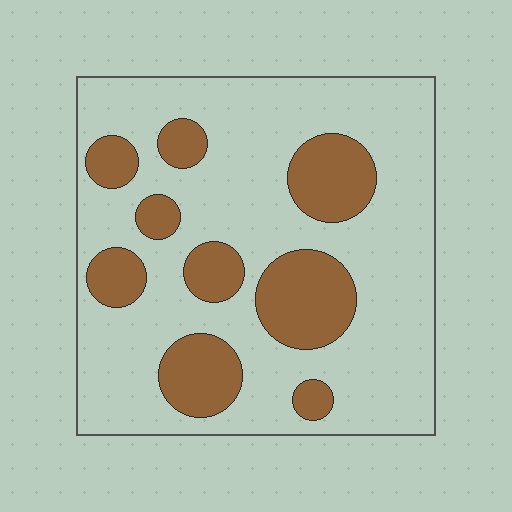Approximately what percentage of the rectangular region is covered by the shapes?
Approximately 25%.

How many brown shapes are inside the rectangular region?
9.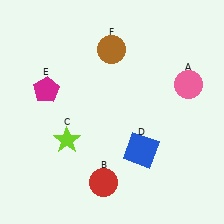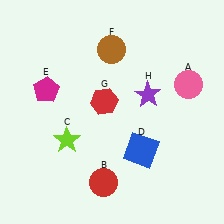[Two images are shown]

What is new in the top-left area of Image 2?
A red hexagon (G) was added in the top-left area of Image 2.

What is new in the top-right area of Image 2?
A purple star (H) was added in the top-right area of Image 2.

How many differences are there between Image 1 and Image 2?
There are 2 differences between the two images.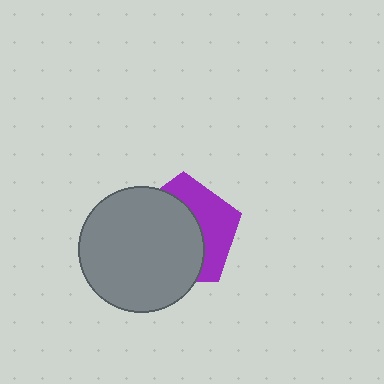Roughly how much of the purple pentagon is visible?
A small part of it is visible (roughly 39%).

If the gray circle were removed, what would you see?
You would see the complete purple pentagon.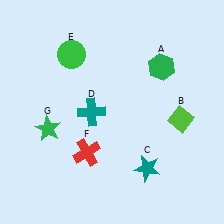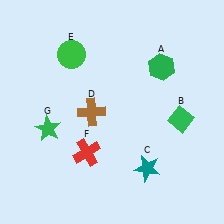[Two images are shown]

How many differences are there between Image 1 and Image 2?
There are 2 differences between the two images.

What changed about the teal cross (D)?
In Image 1, D is teal. In Image 2, it changed to brown.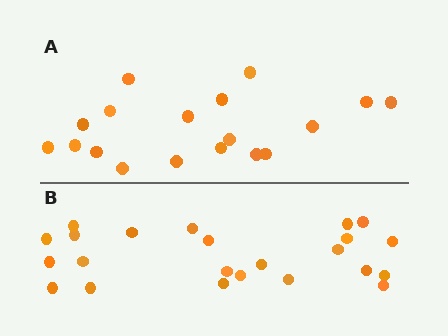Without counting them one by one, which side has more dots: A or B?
Region B (the bottom region) has more dots.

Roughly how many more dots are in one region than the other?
Region B has about 5 more dots than region A.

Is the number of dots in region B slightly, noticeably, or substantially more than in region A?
Region B has noticeably more, but not dramatically so. The ratio is roughly 1.3 to 1.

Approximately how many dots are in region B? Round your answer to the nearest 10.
About 20 dots. (The exact count is 23, which rounds to 20.)